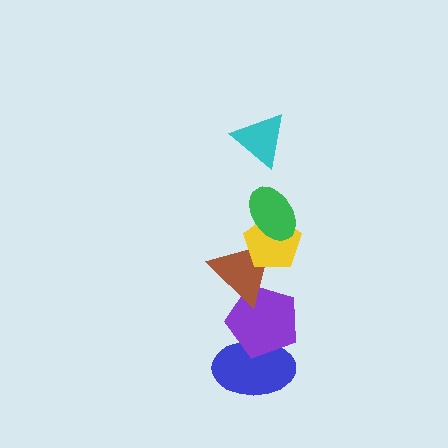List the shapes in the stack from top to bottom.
From top to bottom: the cyan triangle, the green ellipse, the yellow pentagon, the brown triangle, the purple pentagon, the blue ellipse.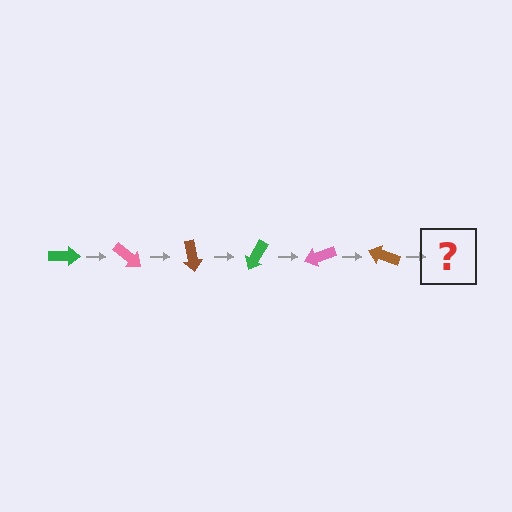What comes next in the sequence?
The next element should be a green arrow, rotated 240 degrees from the start.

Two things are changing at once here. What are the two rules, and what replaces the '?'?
The two rules are that it rotates 40 degrees each step and the color cycles through green, pink, and brown. The '?' should be a green arrow, rotated 240 degrees from the start.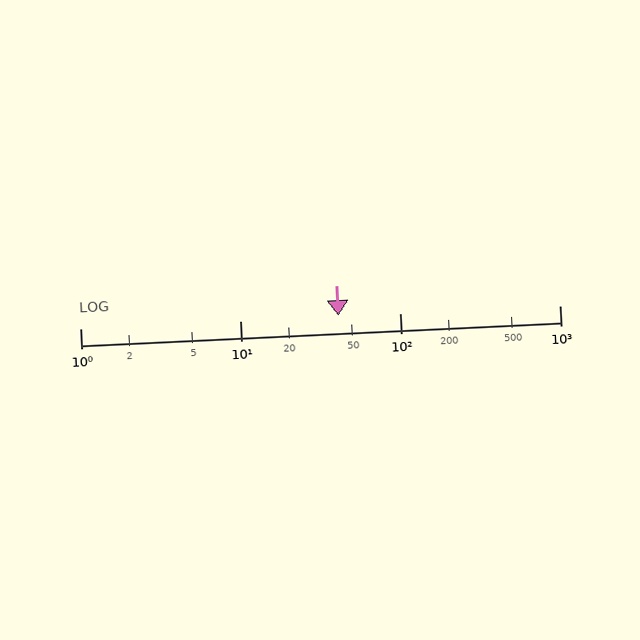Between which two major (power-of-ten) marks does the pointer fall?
The pointer is between 10 and 100.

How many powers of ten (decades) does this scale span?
The scale spans 3 decades, from 1 to 1000.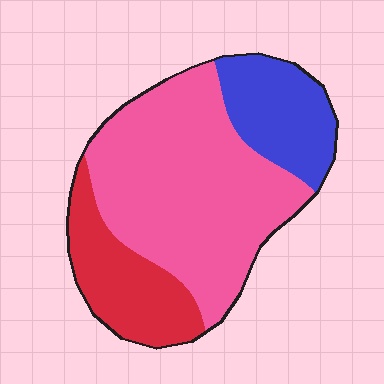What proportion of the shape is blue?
Blue covers 20% of the shape.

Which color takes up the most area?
Pink, at roughly 60%.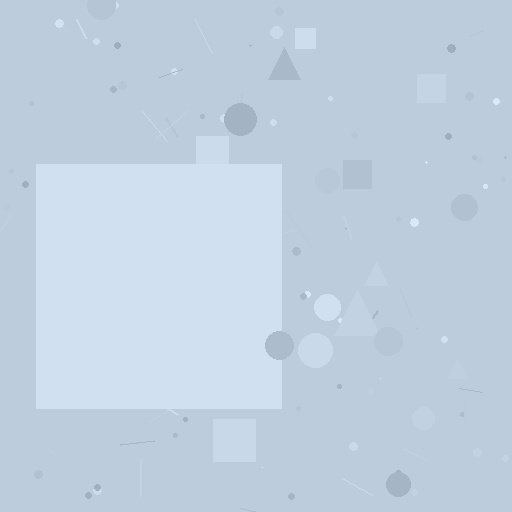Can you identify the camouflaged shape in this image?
The camouflaged shape is a square.